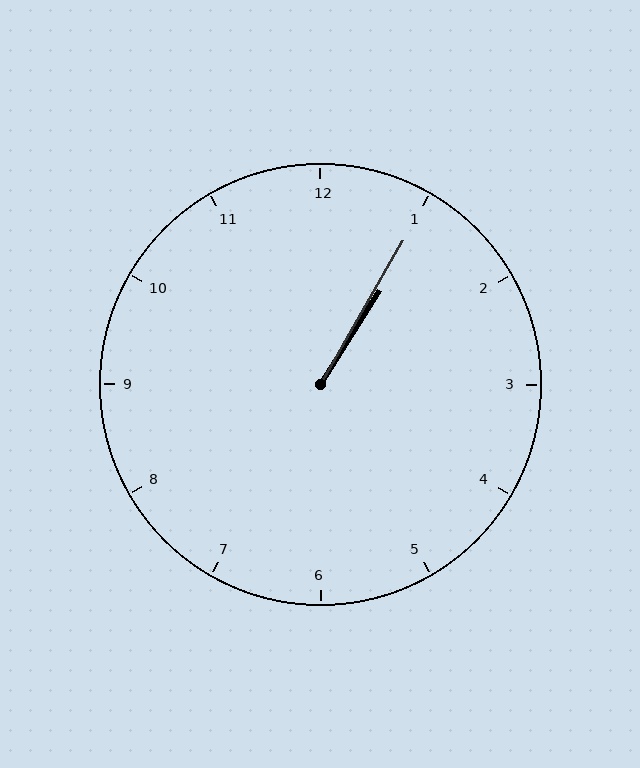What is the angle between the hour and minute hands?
Approximately 2 degrees.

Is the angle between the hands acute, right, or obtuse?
It is acute.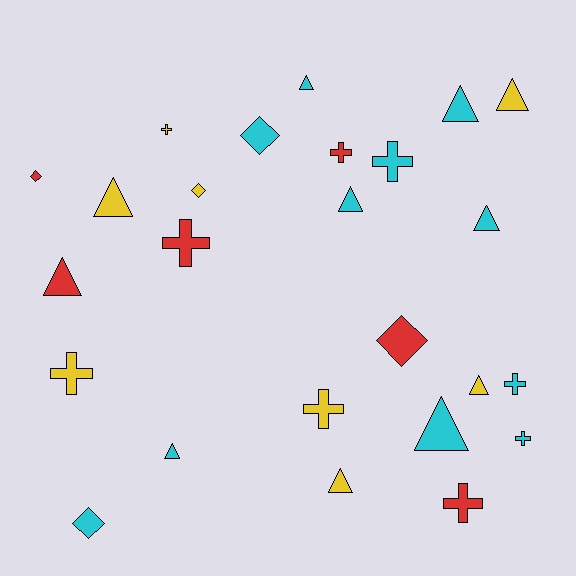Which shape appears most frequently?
Triangle, with 11 objects.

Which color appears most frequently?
Cyan, with 11 objects.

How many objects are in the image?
There are 25 objects.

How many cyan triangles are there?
There are 6 cyan triangles.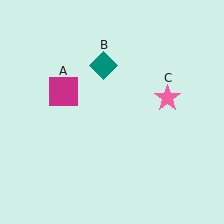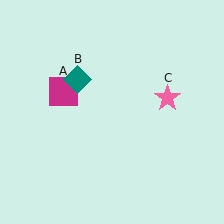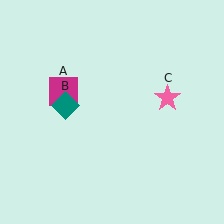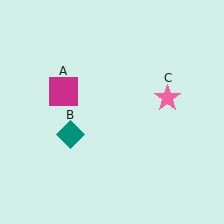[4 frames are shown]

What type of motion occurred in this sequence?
The teal diamond (object B) rotated counterclockwise around the center of the scene.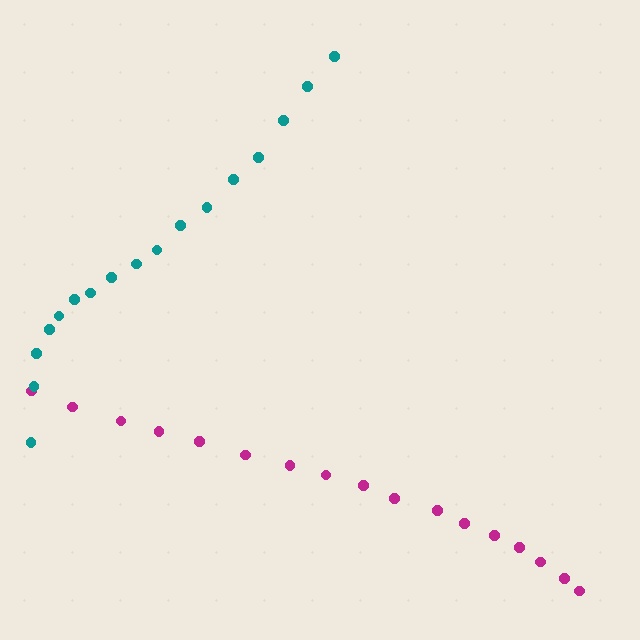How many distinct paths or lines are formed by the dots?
There are 2 distinct paths.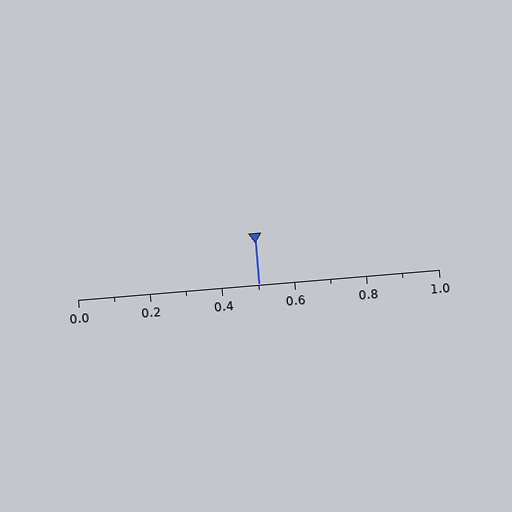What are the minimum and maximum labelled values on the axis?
The axis runs from 0.0 to 1.0.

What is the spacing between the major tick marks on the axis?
The major ticks are spaced 0.2 apart.